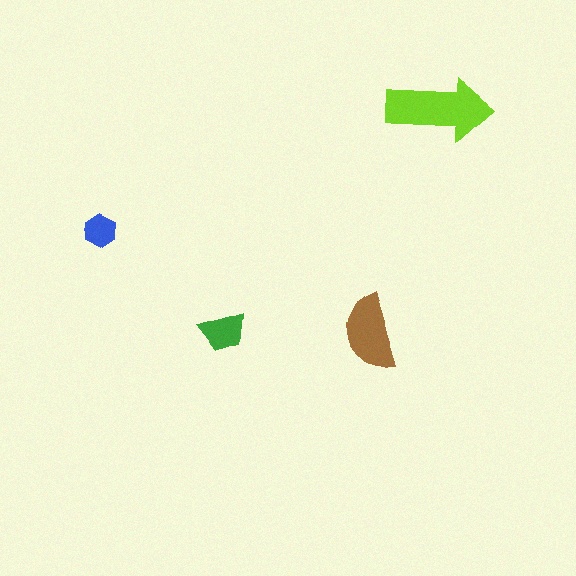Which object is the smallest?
The blue hexagon.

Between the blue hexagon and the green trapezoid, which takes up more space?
The green trapezoid.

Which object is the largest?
The lime arrow.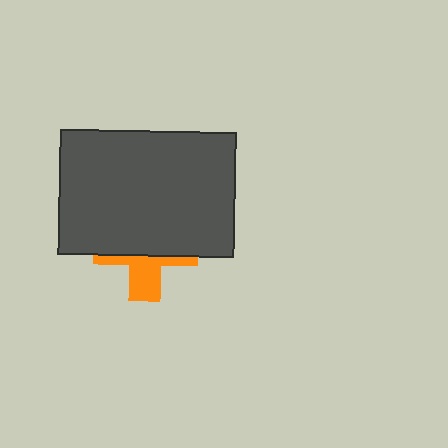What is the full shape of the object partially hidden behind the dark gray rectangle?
The partially hidden object is an orange cross.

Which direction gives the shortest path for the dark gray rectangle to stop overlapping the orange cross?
Moving up gives the shortest separation.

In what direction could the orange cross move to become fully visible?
The orange cross could move down. That would shift it out from behind the dark gray rectangle entirely.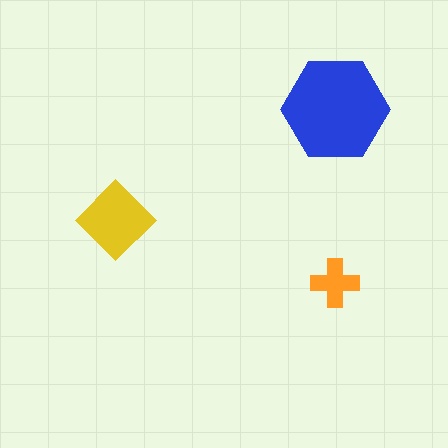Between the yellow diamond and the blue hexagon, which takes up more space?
The blue hexagon.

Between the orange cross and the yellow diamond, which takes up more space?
The yellow diamond.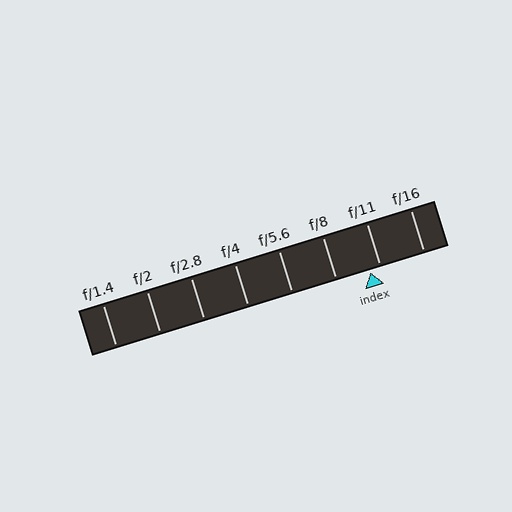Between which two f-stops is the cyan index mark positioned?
The index mark is between f/8 and f/11.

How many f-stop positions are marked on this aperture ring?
There are 8 f-stop positions marked.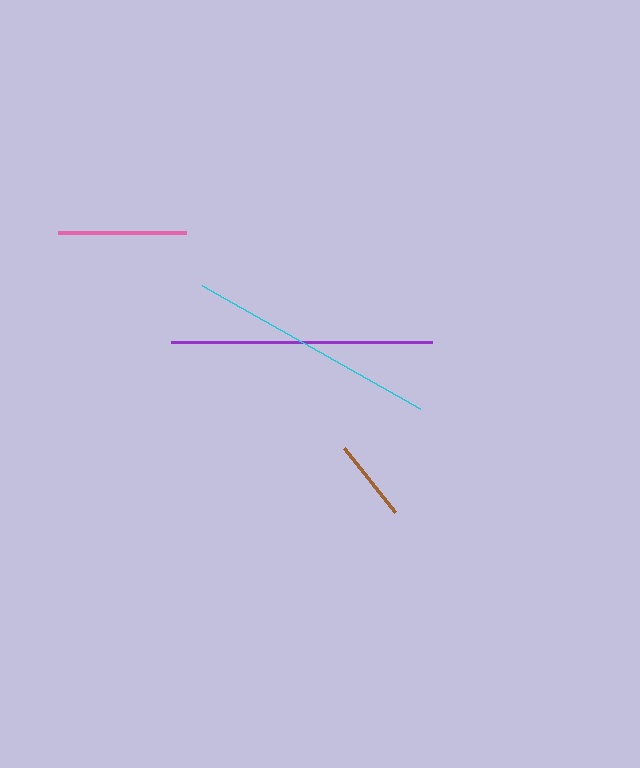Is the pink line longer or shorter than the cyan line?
The cyan line is longer than the pink line.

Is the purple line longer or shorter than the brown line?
The purple line is longer than the brown line.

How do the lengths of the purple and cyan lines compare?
The purple and cyan lines are approximately the same length.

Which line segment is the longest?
The purple line is the longest at approximately 261 pixels.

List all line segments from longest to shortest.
From longest to shortest: purple, cyan, pink, brown.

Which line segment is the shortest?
The brown line is the shortest at approximately 82 pixels.